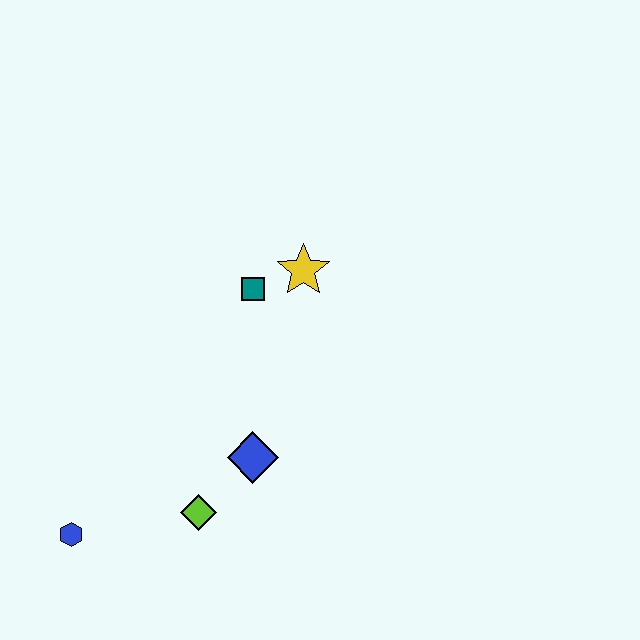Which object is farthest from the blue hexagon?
The yellow star is farthest from the blue hexagon.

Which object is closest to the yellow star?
The teal square is closest to the yellow star.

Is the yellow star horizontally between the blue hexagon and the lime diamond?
No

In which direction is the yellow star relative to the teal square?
The yellow star is to the right of the teal square.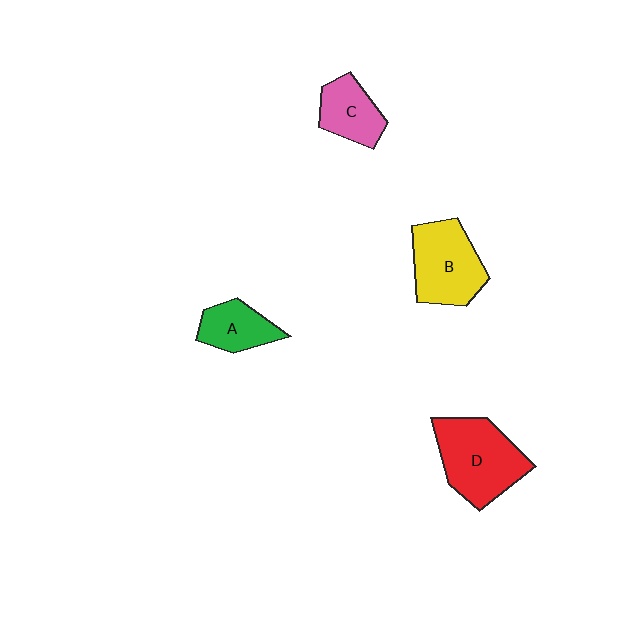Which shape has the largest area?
Shape D (red).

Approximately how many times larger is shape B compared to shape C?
Approximately 1.6 times.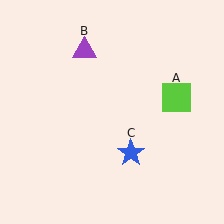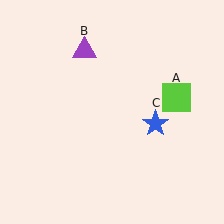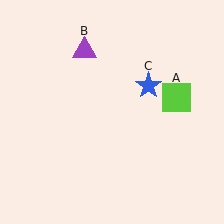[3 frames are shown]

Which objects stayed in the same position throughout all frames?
Lime square (object A) and purple triangle (object B) remained stationary.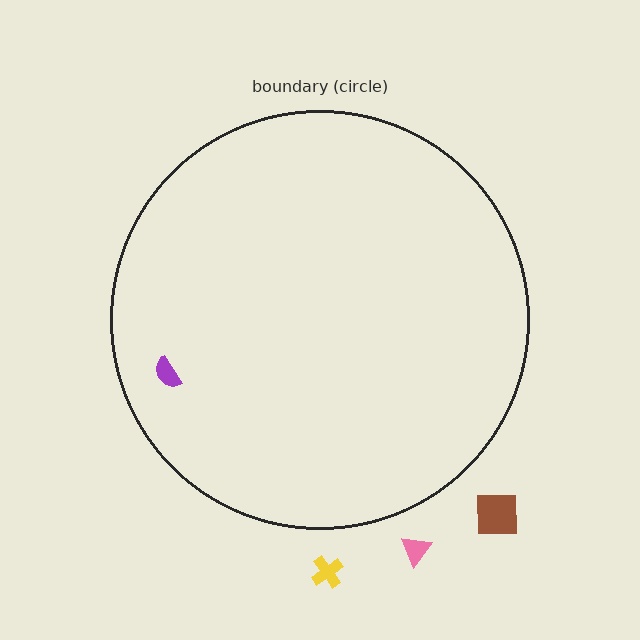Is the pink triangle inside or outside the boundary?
Outside.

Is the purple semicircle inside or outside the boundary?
Inside.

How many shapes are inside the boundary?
1 inside, 3 outside.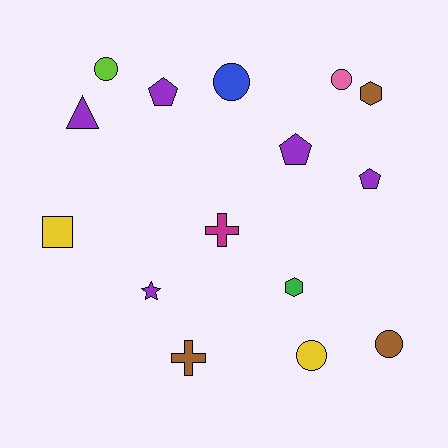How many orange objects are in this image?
There are no orange objects.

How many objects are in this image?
There are 15 objects.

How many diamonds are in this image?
There are no diamonds.